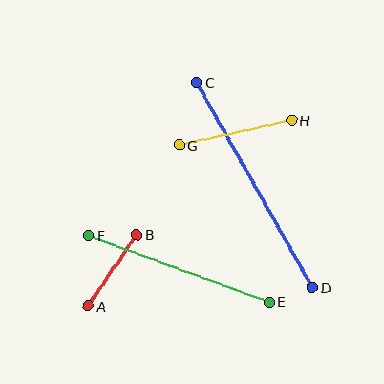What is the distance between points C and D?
The distance is approximately 235 pixels.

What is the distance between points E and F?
The distance is approximately 192 pixels.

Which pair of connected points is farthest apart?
Points C and D are farthest apart.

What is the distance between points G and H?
The distance is approximately 115 pixels.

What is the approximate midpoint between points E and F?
The midpoint is at approximately (179, 269) pixels.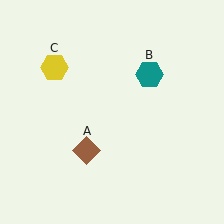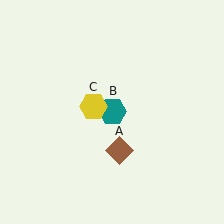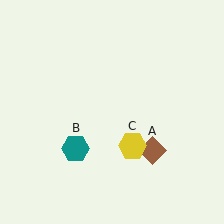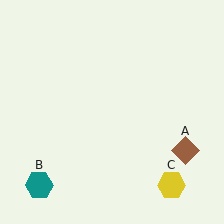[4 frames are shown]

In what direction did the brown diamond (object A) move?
The brown diamond (object A) moved right.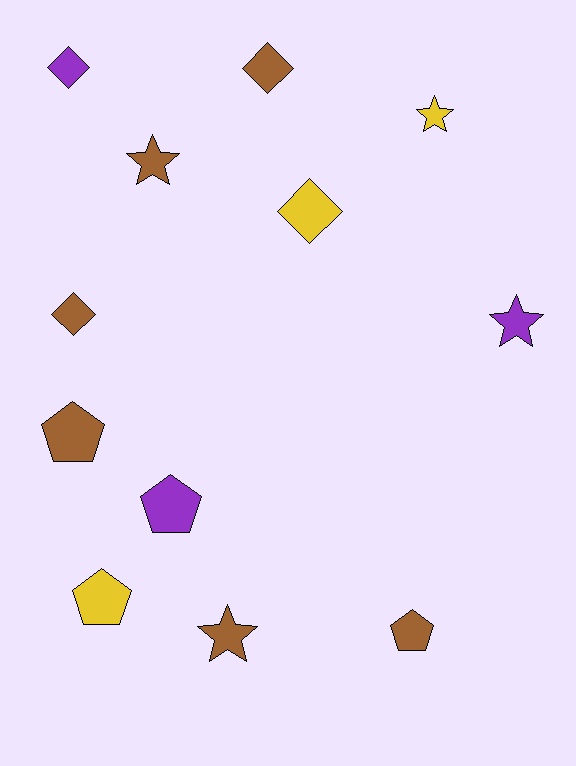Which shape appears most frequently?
Star, with 4 objects.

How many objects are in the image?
There are 12 objects.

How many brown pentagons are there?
There are 2 brown pentagons.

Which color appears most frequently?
Brown, with 6 objects.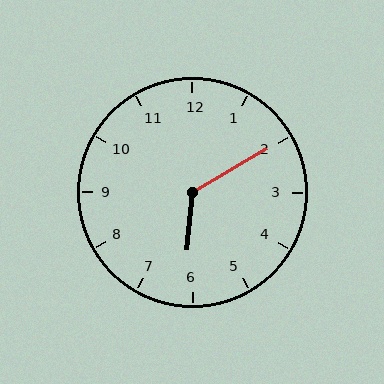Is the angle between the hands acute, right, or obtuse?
It is obtuse.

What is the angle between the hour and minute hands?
Approximately 125 degrees.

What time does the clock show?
6:10.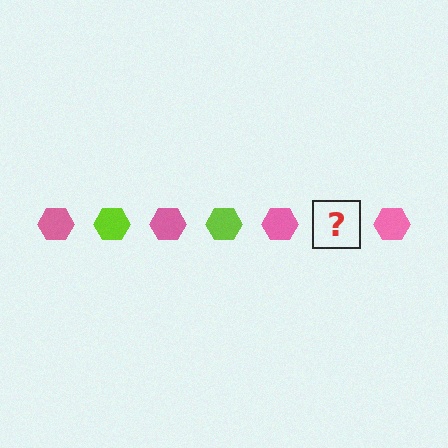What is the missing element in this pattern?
The missing element is a lime hexagon.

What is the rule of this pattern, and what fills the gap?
The rule is that the pattern cycles through pink, lime hexagons. The gap should be filled with a lime hexagon.